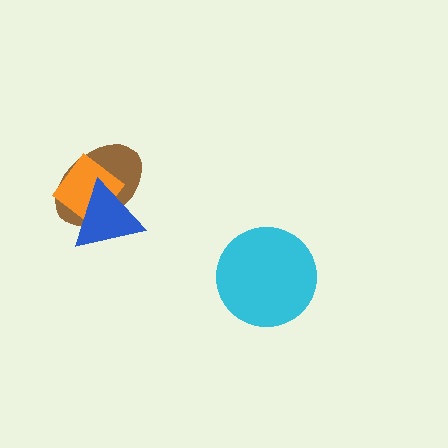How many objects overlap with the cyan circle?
0 objects overlap with the cyan circle.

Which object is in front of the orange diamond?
The blue triangle is in front of the orange diamond.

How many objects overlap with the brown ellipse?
2 objects overlap with the brown ellipse.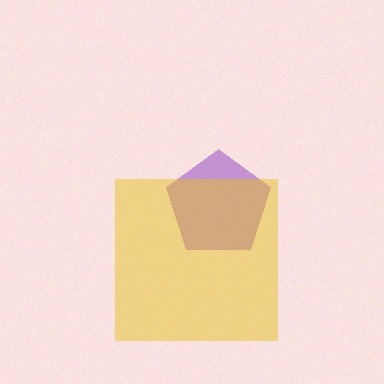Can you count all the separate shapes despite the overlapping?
Yes, there are 2 separate shapes.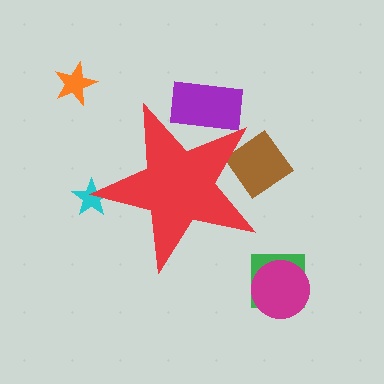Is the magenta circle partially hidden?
No, the magenta circle is fully visible.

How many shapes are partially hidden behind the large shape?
3 shapes are partially hidden.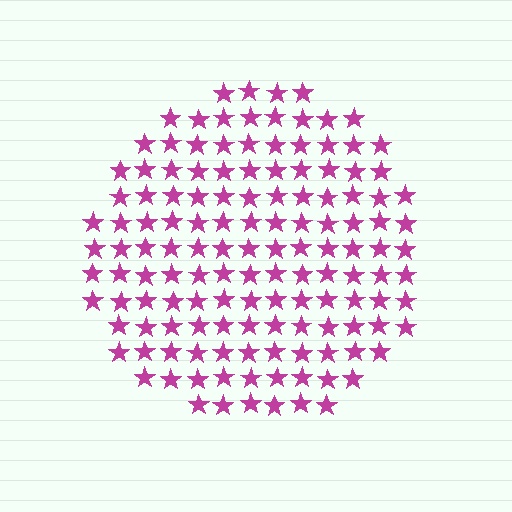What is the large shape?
The large shape is a circle.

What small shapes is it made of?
It is made of small stars.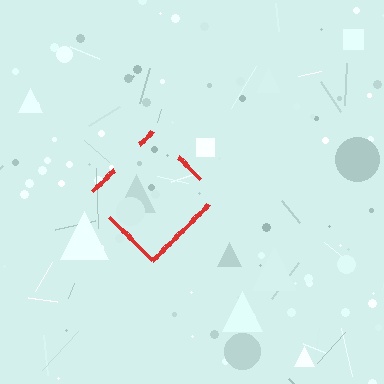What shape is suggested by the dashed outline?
The dashed outline suggests a diamond.